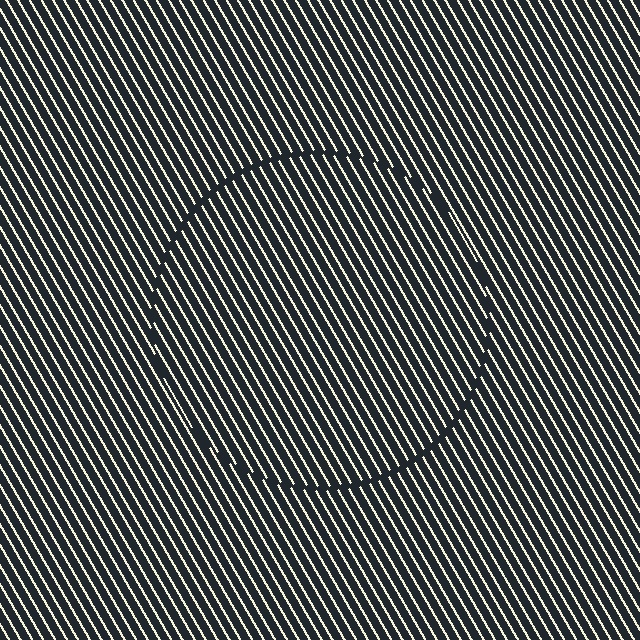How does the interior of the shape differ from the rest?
The interior of the shape contains the same grating, shifted by half a period — the contour is defined by the phase discontinuity where line-ends from the inner and outer gratings abut.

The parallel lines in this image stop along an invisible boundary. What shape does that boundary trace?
An illusory circle. The interior of the shape contains the same grating, shifted by half a period — the contour is defined by the phase discontinuity where line-ends from the inner and outer gratings abut.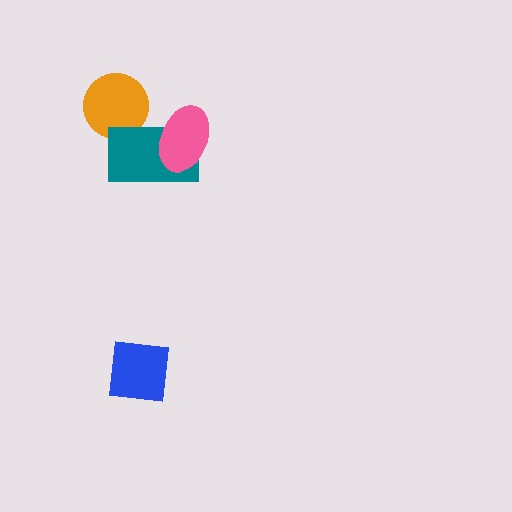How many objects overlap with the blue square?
0 objects overlap with the blue square.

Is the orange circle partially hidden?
Yes, it is partially covered by another shape.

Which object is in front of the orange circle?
The teal rectangle is in front of the orange circle.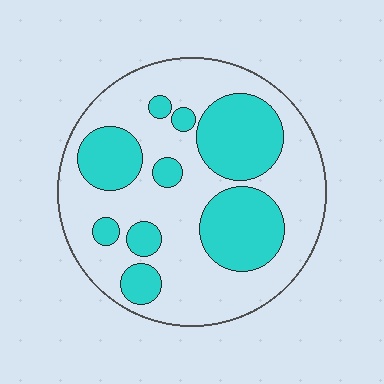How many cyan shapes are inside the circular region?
9.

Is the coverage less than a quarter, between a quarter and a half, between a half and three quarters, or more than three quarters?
Between a quarter and a half.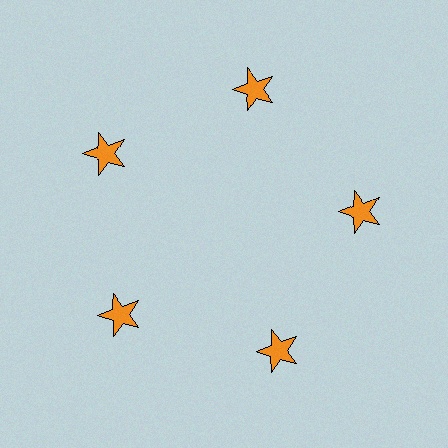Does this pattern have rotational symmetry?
Yes, this pattern has 5-fold rotational symmetry. It looks the same after rotating 72 degrees around the center.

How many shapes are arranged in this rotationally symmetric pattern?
There are 5 shapes, arranged in 5 groups of 1.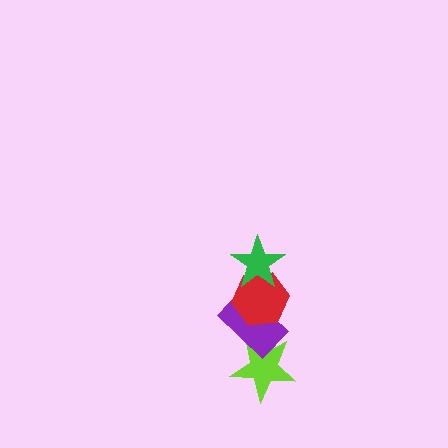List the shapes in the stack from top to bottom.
From top to bottom: the green star, the red hexagon, the purple rectangle, the lime star.